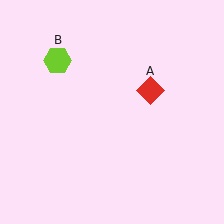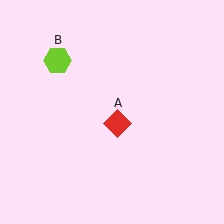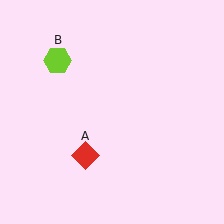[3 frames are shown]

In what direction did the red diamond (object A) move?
The red diamond (object A) moved down and to the left.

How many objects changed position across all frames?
1 object changed position: red diamond (object A).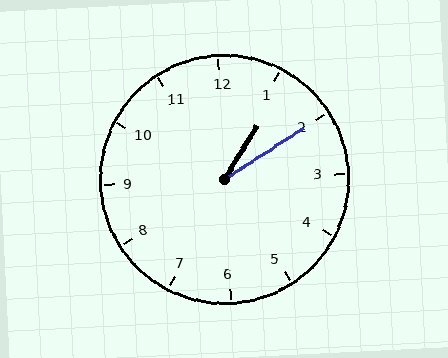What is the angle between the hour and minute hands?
Approximately 25 degrees.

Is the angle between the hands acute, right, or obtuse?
It is acute.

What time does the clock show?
1:10.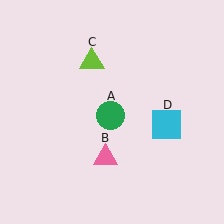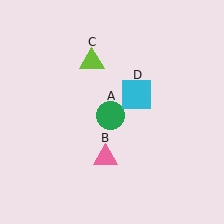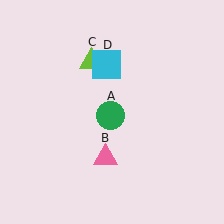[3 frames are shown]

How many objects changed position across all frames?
1 object changed position: cyan square (object D).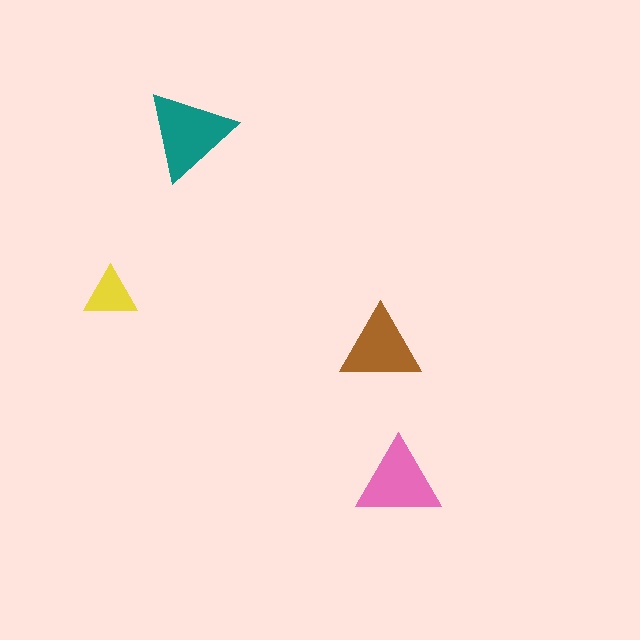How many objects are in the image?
There are 4 objects in the image.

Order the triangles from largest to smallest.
the teal one, the pink one, the brown one, the yellow one.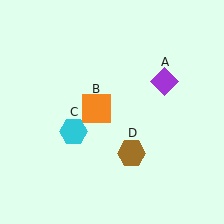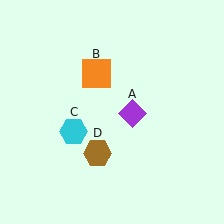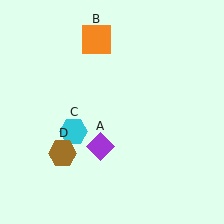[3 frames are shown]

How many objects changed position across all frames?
3 objects changed position: purple diamond (object A), orange square (object B), brown hexagon (object D).